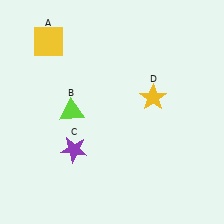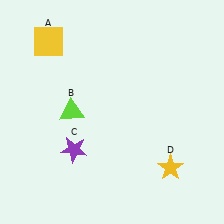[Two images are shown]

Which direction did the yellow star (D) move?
The yellow star (D) moved down.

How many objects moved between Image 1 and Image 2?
1 object moved between the two images.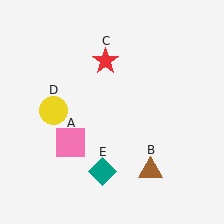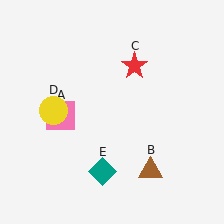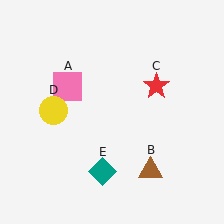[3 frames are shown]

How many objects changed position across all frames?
2 objects changed position: pink square (object A), red star (object C).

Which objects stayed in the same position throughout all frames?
Brown triangle (object B) and yellow circle (object D) and teal diamond (object E) remained stationary.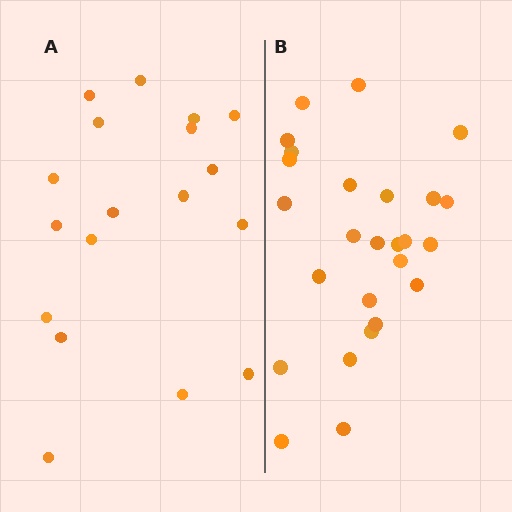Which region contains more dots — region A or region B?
Region B (the right region) has more dots.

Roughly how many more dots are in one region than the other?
Region B has roughly 8 or so more dots than region A.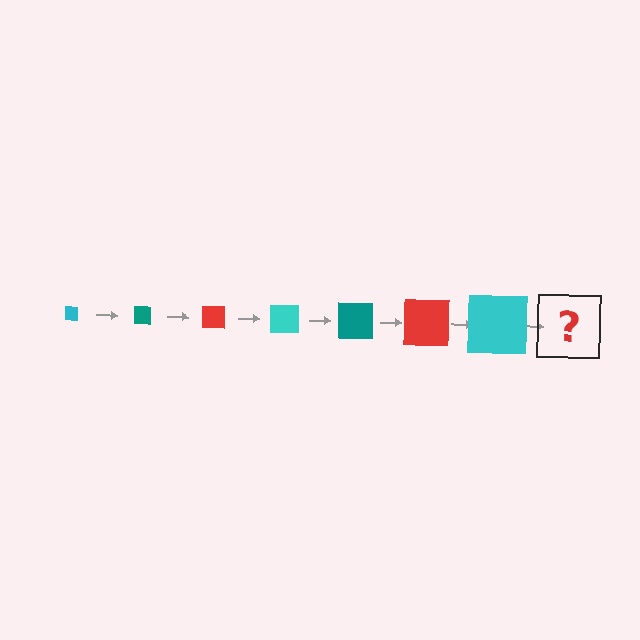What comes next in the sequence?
The next element should be a teal square, larger than the previous one.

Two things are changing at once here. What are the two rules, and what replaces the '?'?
The two rules are that the square grows larger each step and the color cycles through cyan, teal, and red. The '?' should be a teal square, larger than the previous one.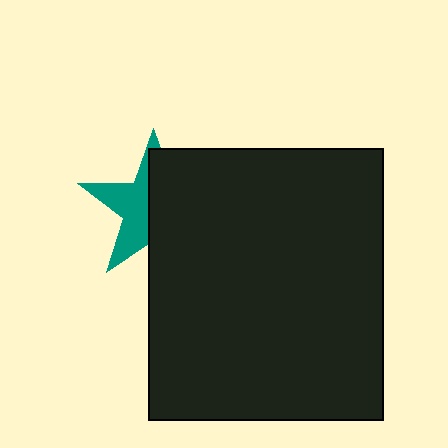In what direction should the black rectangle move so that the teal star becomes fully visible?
The black rectangle should move right. That is the shortest direction to clear the overlap and leave the teal star fully visible.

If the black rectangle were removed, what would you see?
You would see the complete teal star.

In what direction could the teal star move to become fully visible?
The teal star could move left. That would shift it out from behind the black rectangle entirely.